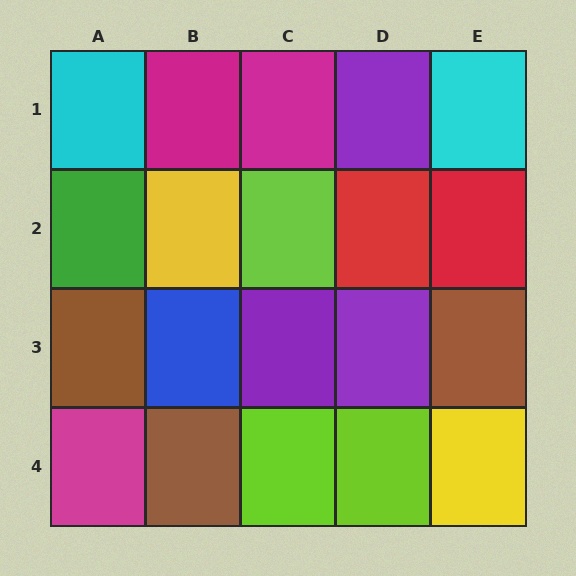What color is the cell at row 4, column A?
Magenta.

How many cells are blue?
1 cell is blue.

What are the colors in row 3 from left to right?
Brown, blue, purple, purple, brown.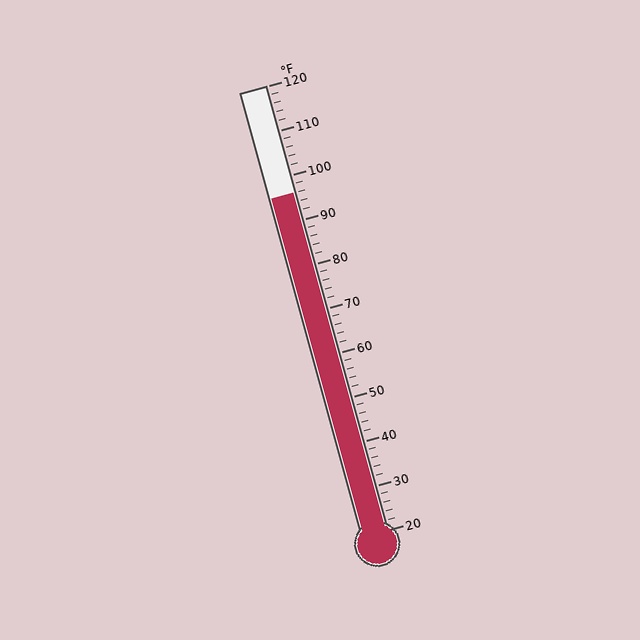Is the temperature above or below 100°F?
The temperature is below 100°F.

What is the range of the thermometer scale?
The thermometer scale ranges from 20°F to 120°F.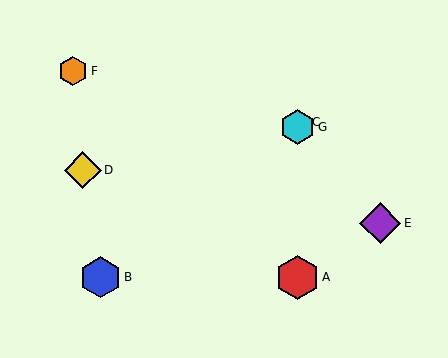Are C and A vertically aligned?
Yes, both are at x≈297.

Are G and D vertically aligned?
No, G is at x≈297 and D is at x≈83.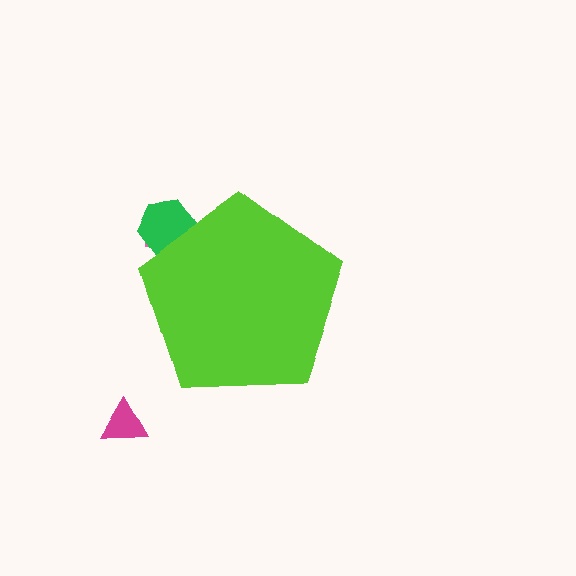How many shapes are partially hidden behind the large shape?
2 shapes are partially hidden.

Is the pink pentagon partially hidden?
Yes, the pink pentagon is partially hidden behind the lime pentagon.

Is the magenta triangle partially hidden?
No, the magenta triangle is fully visible.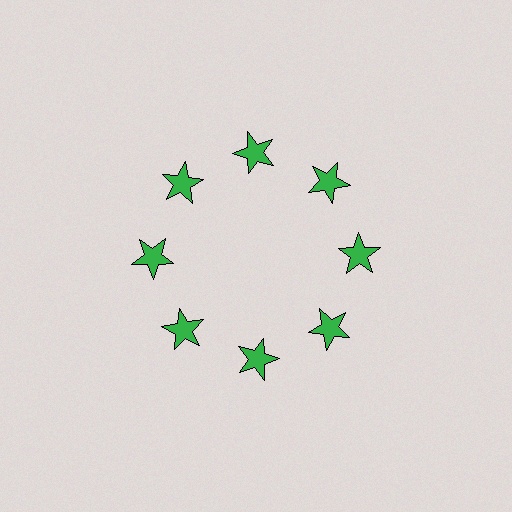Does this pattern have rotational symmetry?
Yes, this pattern has 8-fold rotational symmetry. It looks the same after rotating 45 degrees around the center.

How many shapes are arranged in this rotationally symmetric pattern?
There are 8 shapes, arranged in 8 groups of 1.